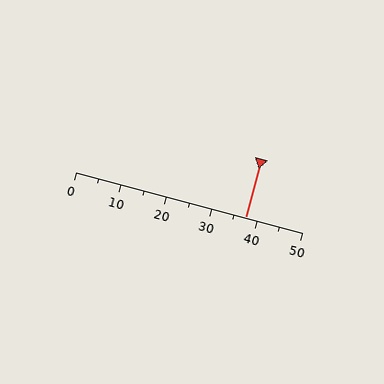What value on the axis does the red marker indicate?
The marker indicates approximately 37.5.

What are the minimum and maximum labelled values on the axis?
The axis runs from 0 to 50.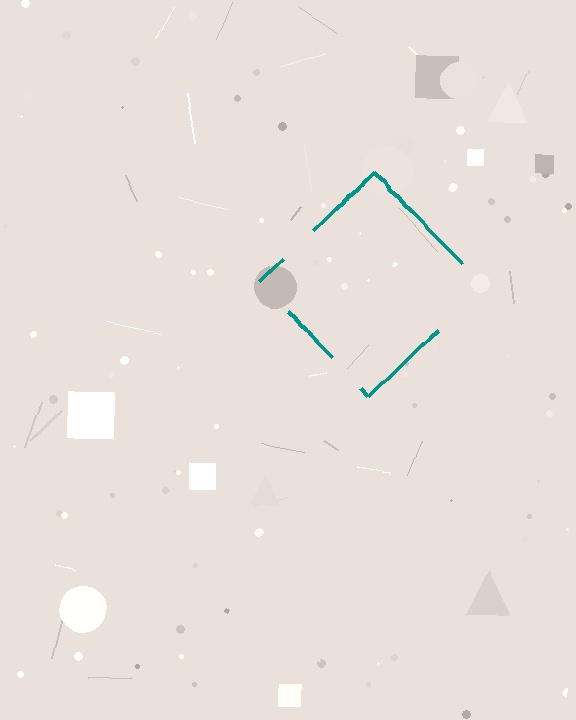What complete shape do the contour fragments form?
The contour fragments form a diamond.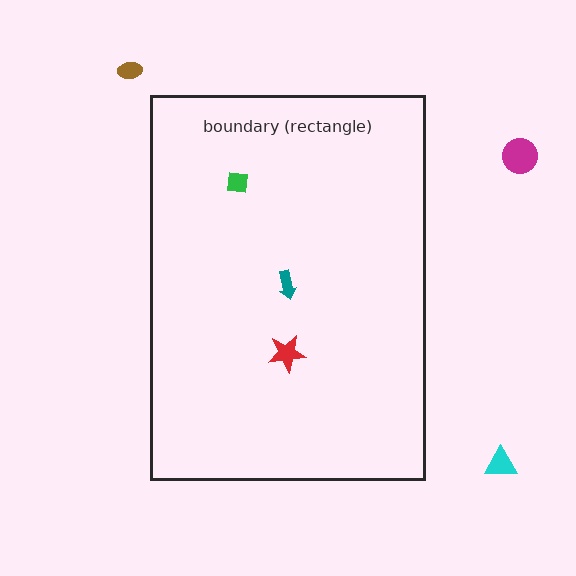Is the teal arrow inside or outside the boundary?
Inside.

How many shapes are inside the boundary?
3 inside, 3 outside.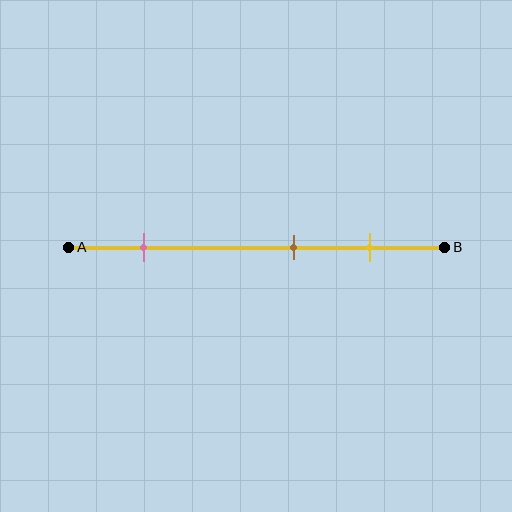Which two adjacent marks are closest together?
The brown and yellow marks are the closest adjacent pair.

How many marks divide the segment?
There are 3 marks dividing the segment.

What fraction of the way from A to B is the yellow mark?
The yellow mark is approximately 80% (0.8) of the way from A to B.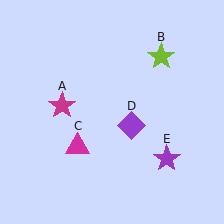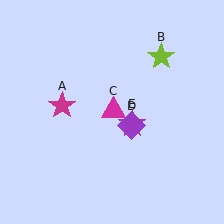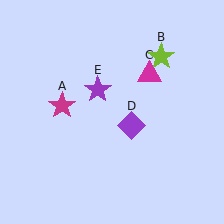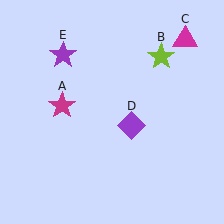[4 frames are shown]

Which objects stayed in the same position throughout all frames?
Magenta star (object A) and lime star (object B) and purple diamond (object D) remained stationary.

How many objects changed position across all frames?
2 objects changed position: magenta triangle (object C), purple star (object E).